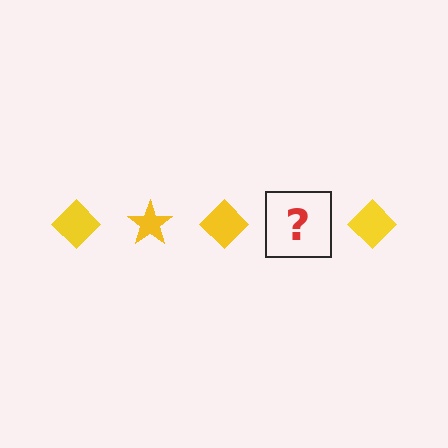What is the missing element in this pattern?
The missing element is a yellow star.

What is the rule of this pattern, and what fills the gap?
The rule is that the pattern cycles through diamond, star shapes in yellow. The gap should be filled with a yellow star.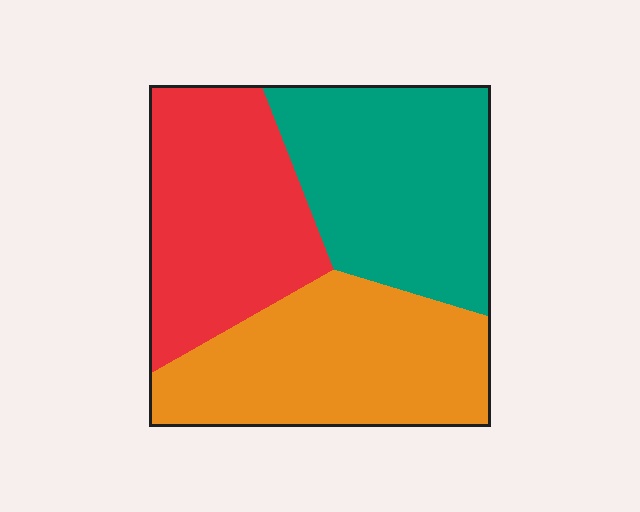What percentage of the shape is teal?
Teal covers roughly 35% of the shape.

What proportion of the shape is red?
Red covers about 30% of the shape.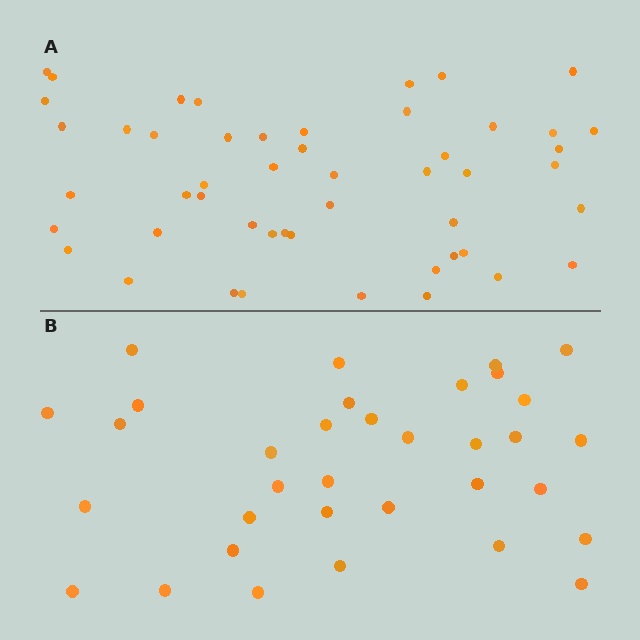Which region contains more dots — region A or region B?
Region A (the top region) has more dots.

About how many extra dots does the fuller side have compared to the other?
Region A has approximately 15 more dots than region B.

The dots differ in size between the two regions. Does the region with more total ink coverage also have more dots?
No. Region B has more total ink coverage because its dots are larger, but region A actually contains more individual dots. Total area can be misleading — the number of items is what matters here.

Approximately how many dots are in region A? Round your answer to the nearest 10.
About 50 dots.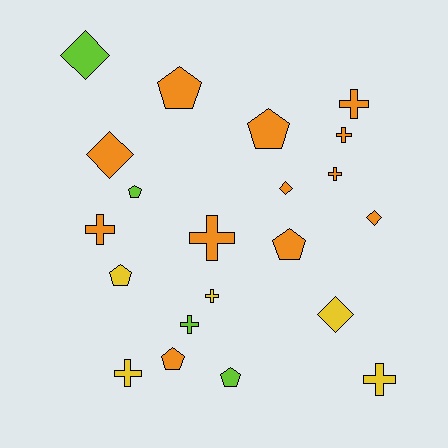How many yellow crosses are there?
There are 3 yellow crosses.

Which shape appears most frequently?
Cross, with 9 objects.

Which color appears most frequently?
Orange, with 12 objects.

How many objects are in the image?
There are 21 objects.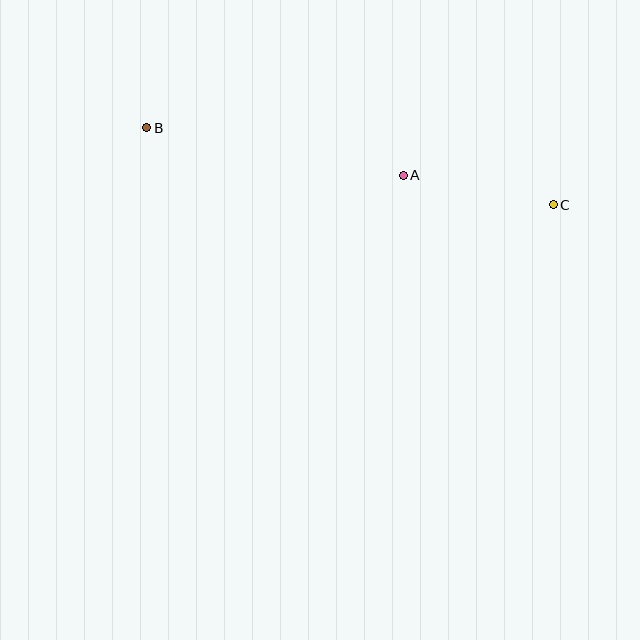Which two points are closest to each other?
Points A and C are closest to each other.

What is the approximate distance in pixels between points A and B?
The distance between A and B is approximately 261 pixels.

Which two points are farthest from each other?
Points B and C are farthest from each other.